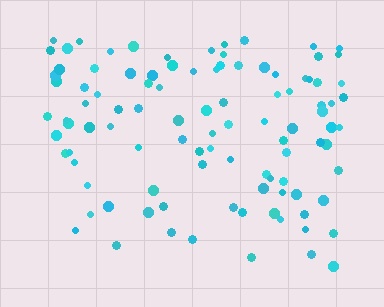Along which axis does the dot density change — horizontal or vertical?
Vertical.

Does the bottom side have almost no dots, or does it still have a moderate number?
Still a moderate number, just noticeably fewer than the top.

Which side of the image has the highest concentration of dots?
The top.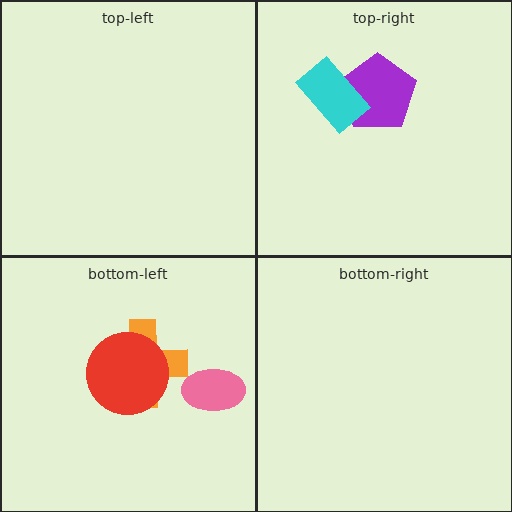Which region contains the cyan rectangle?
The top-right region.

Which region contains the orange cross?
The bottom-left region.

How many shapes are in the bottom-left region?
3.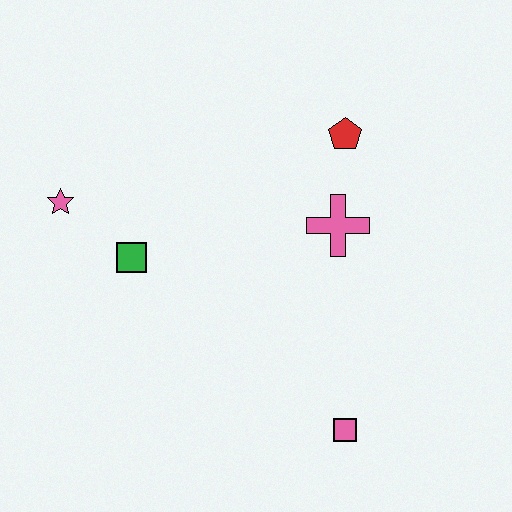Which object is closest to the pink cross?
The red pentagon is closest to the pink cross.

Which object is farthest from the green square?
The pink square is farthest from the green square.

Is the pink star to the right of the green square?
No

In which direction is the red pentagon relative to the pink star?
The red pentagon is to the right of the pink star.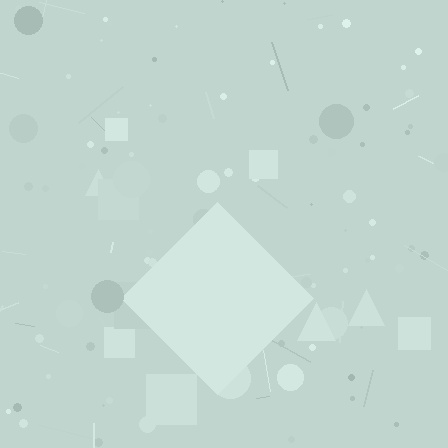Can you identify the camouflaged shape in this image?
The camouflaged shape is a diamond.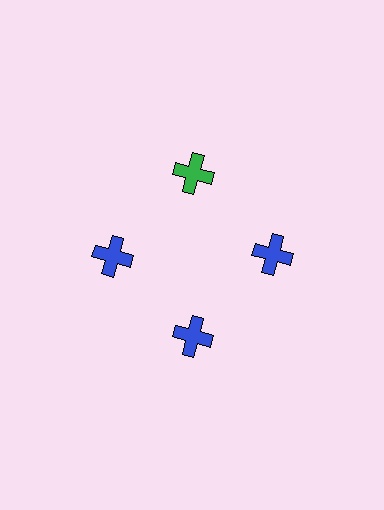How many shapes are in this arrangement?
There are 4 shapes arranged in a ring pattern.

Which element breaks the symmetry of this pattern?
The green cross at roughly the 12 o'clock position breaks the symmetry. All other shapes are blue crosses.